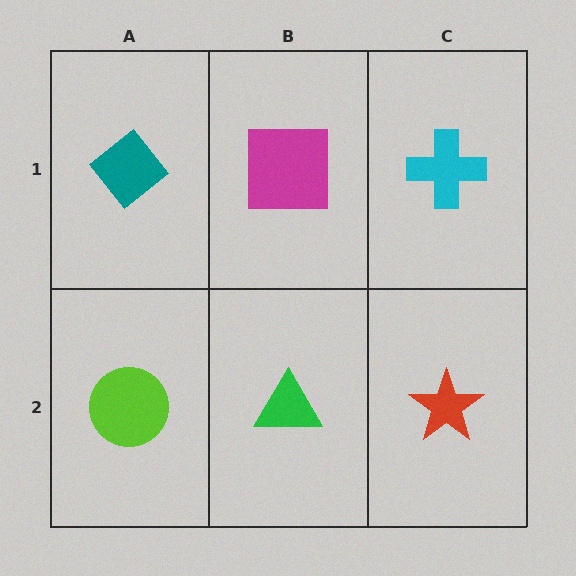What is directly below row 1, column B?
A green triangle.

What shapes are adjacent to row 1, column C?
A red star (row 2, column C), a magenta square (row 1, column B).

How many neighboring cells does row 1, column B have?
3.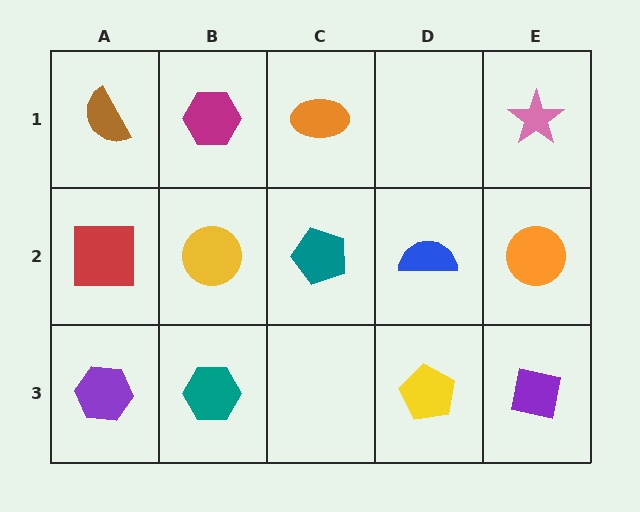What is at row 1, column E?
A pink star.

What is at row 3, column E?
A purple square.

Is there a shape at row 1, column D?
No, that cell is empty.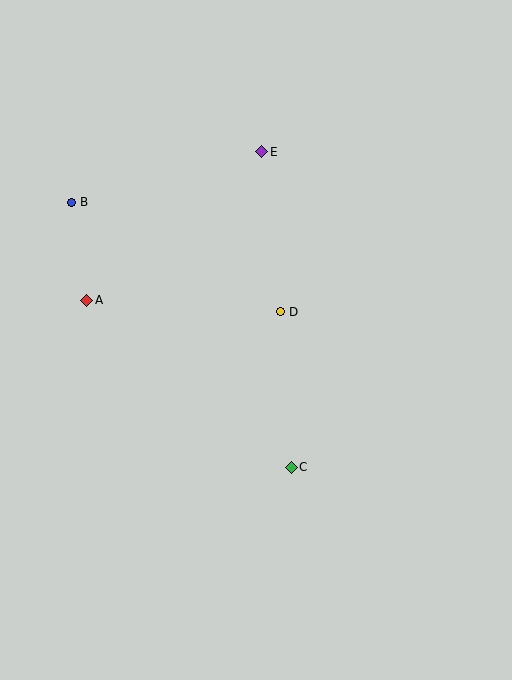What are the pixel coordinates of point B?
Point B is at (72, 202).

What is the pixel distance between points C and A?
The distance between C and A is 264 pixels.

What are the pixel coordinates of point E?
Point E is at (262, 152).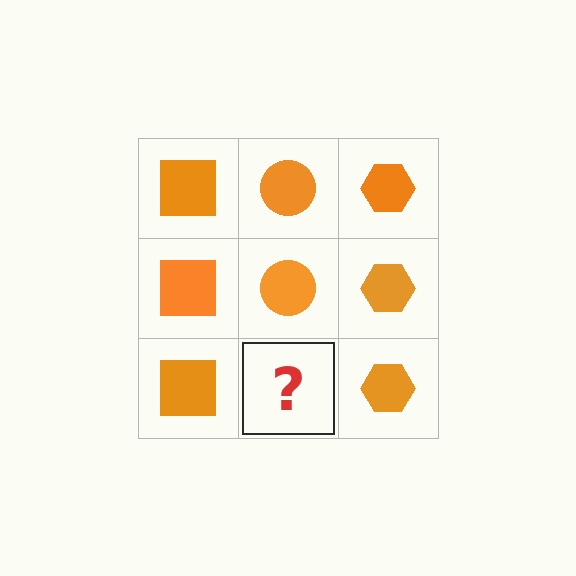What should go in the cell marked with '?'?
The missing cell should contain an orange circle.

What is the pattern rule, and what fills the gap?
The rule is that each column has a consistent shape. The gap should be filled with an orange circle.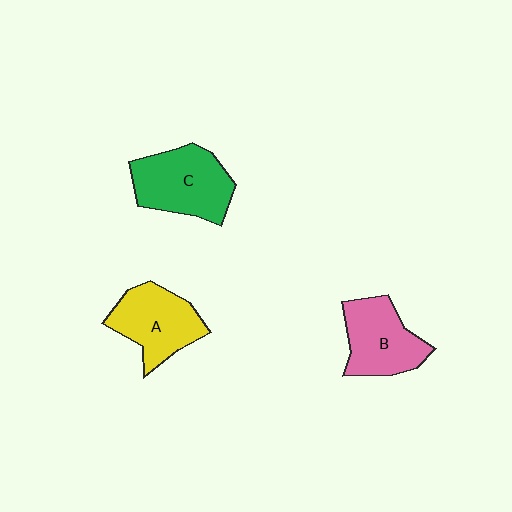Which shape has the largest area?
Shape C (green).